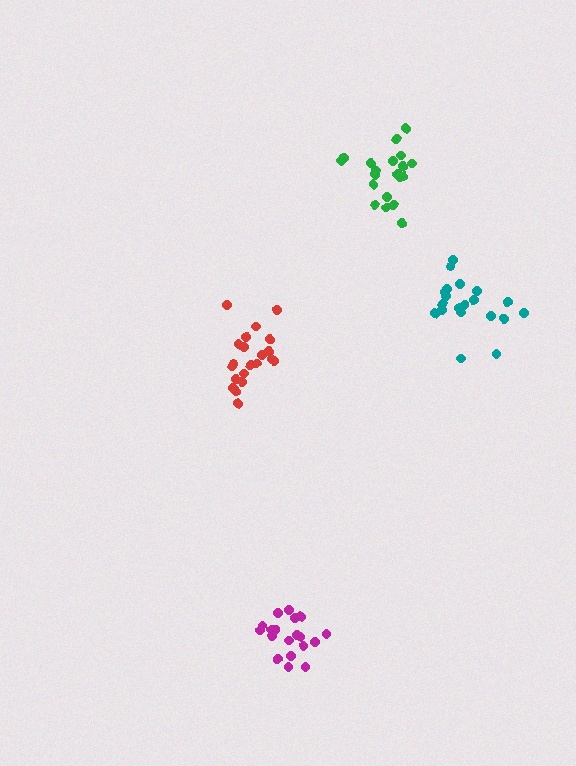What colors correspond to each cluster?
The clusters are colored: magenta, red, teal, green.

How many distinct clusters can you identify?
There are 4 distinct clusters.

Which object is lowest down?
The magenta cluster is bottommost.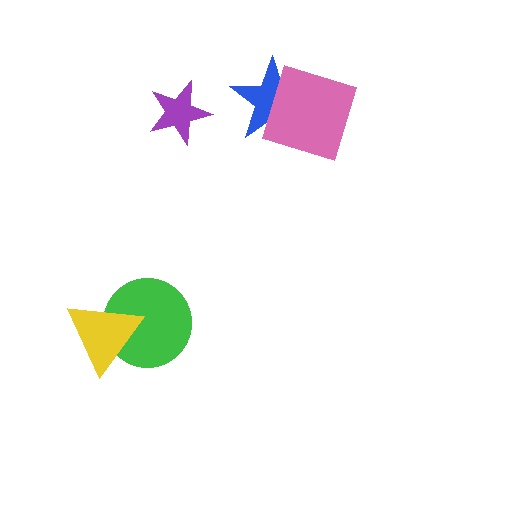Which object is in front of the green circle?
The yellow triangle is in front of the green circle.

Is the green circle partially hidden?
Yes, it is partially covered by another shape.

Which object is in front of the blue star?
The pink square is in front of the blue star.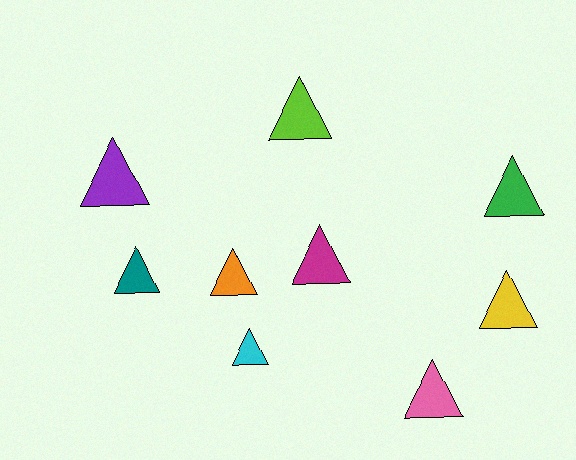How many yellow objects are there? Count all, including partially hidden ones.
There is 1 yellow object.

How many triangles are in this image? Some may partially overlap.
There are 9 triangles.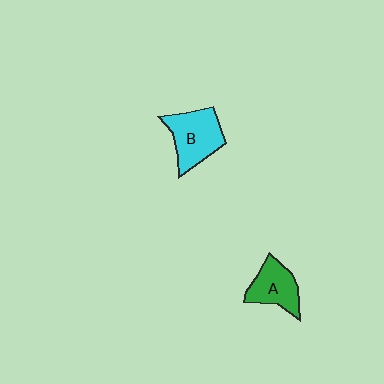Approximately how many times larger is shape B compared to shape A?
Approximately 1.3 times.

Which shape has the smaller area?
Shape A (green).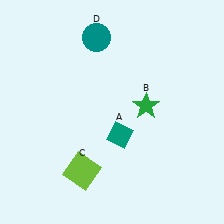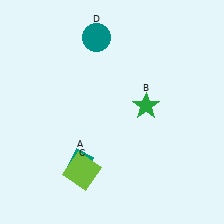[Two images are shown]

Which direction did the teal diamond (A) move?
The teal diamond (A) moved left.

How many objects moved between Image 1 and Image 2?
1 object moved between the two images.